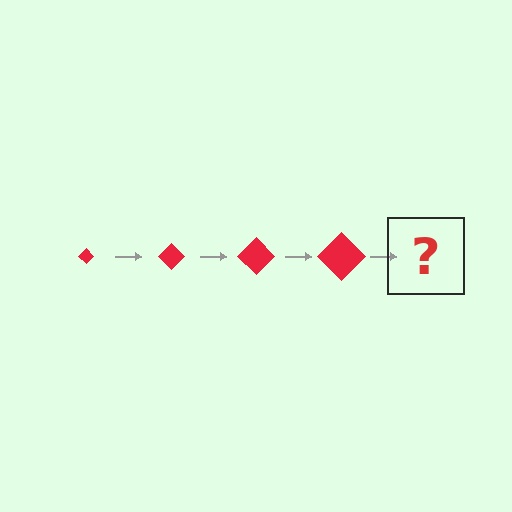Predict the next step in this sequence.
The next step is a red diamond, larger than the previous one.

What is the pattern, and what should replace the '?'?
The pattern is that the diamond gets progressively larger each step. The '?' should be a red diamond, larger than the previous one.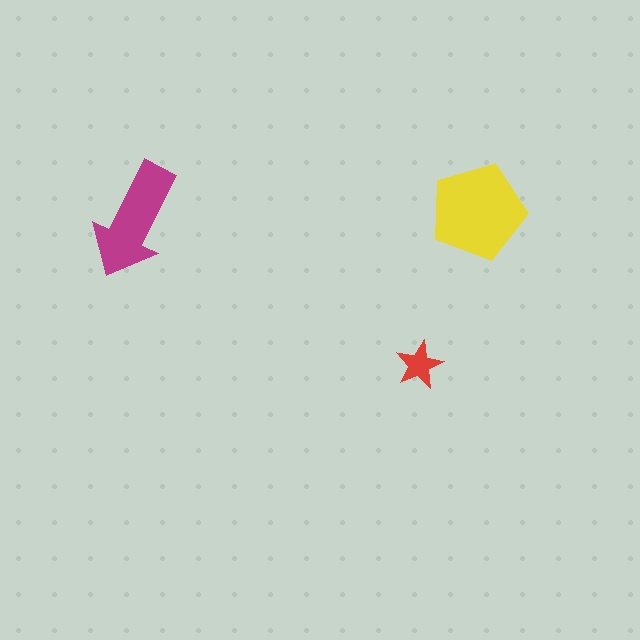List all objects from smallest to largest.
The red star, the magenta arrow, the yellow pentagon.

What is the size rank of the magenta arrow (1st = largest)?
2nd.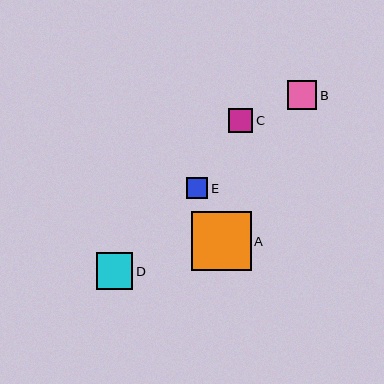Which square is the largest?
Square A is the largest with a size of approximately 60 pixels.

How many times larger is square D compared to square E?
Square D is approximately 1.7 times the size of square E.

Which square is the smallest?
Square E is the smallest with a size of approximately 21 pixels.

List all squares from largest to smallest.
From largest to smallest: A, D, B, C, E.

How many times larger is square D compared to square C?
Square D is approximately 1.5 times the size of square C.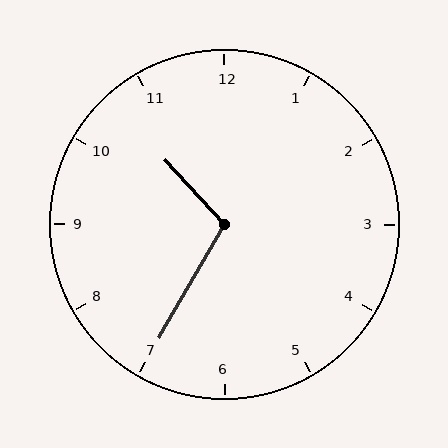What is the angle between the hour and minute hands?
Approximately 108 degrees.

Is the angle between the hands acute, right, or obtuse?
It is obtuse.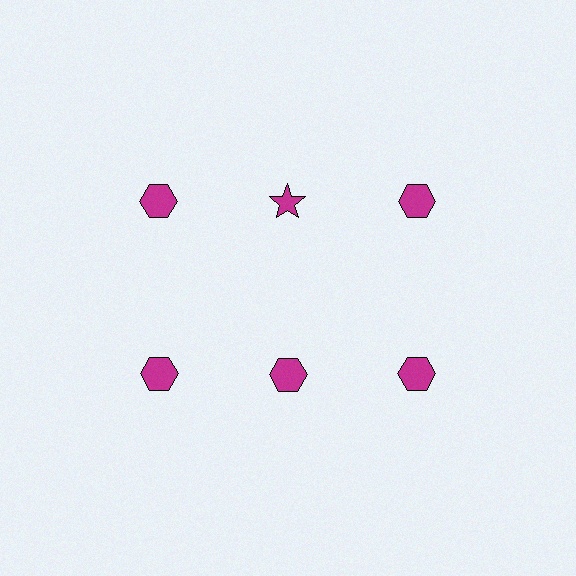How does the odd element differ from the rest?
It has a different shape: star instead of hexagon.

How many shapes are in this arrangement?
There are 6 shapes arranged in a grid pattern.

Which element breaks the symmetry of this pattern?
The magenta star in the top row, second from left column breaks the symmetry. All other shapes are magenta hexagons.